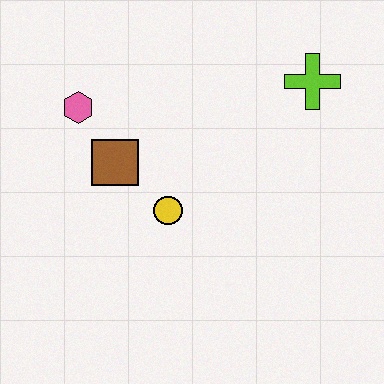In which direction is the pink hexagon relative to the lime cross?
The pink hexagon is to the left of the lime cross.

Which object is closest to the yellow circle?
The brown square is closest to the yellow circle.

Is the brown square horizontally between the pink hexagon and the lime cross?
Yes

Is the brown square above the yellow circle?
Yes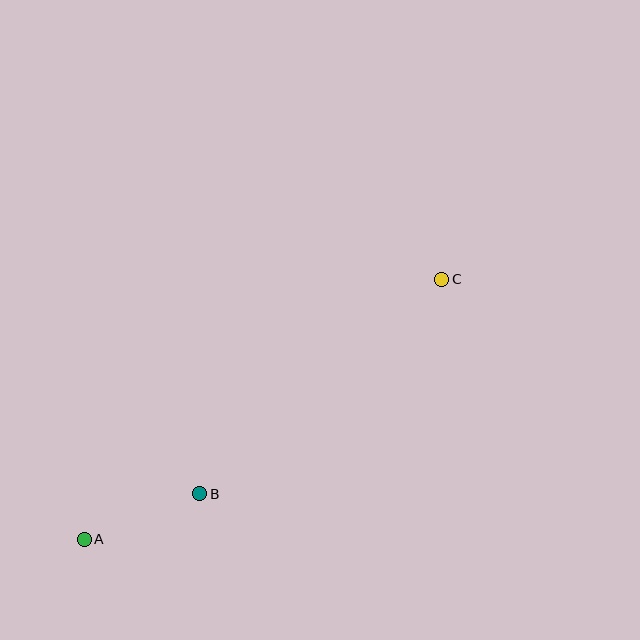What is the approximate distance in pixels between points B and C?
The distance between B and C is approximately 323 pixels.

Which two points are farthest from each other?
Points A and C are farthest from each other.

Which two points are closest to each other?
Points A and B are closest to each other.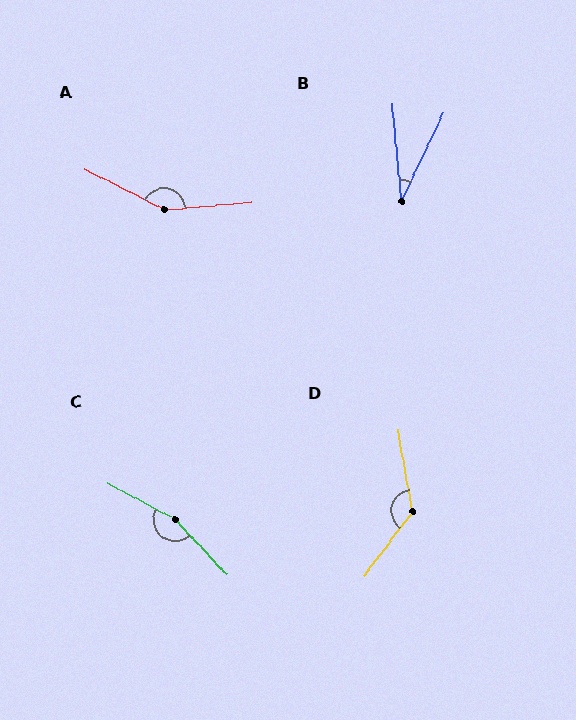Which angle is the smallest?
B, at approximately 31 degrees.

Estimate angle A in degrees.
Approximately 148 degrees.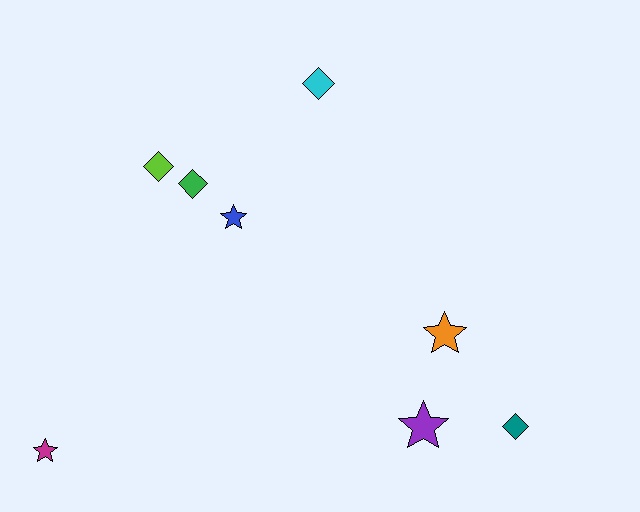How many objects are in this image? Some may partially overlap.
There are 8 objects.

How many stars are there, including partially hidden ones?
There are 4 stars.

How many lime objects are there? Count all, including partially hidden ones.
There is 1 lime object.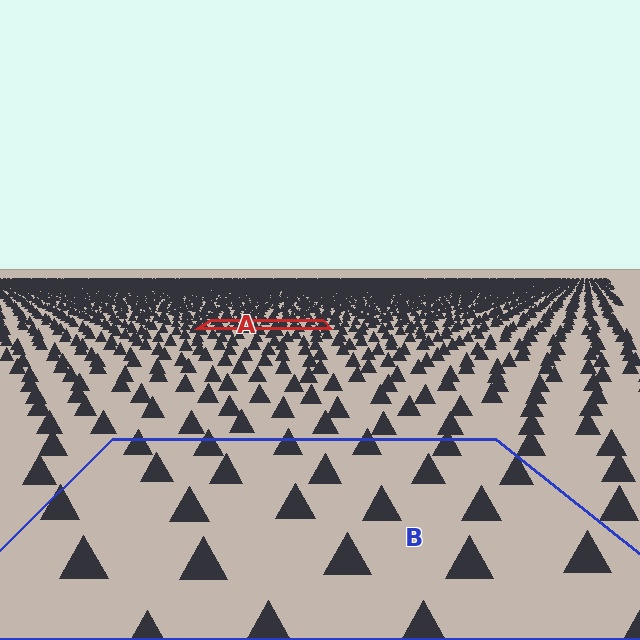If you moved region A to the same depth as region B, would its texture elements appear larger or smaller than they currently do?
They would appear larger. At a closer depth, the same texture elements are projected at a bigger on-screen size.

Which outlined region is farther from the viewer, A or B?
Region A is farther from the viewer — the texture elements inside it appear smaller and more densely packed.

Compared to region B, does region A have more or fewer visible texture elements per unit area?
Region A has more texture elements per unit area — they are packed more densely because it is farther away.